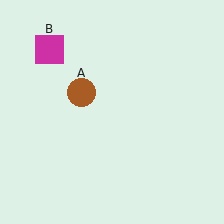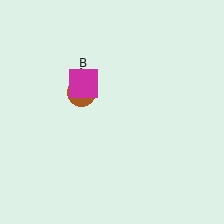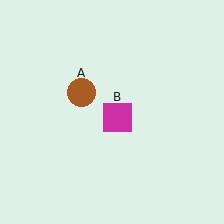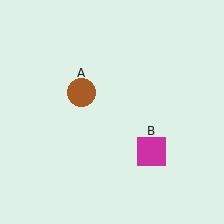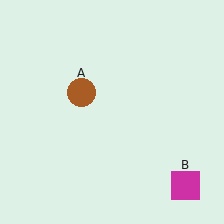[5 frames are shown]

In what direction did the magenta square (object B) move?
The magenta square (object B) moved down and to the right.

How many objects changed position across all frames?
1 object changed position: magenta square (object B).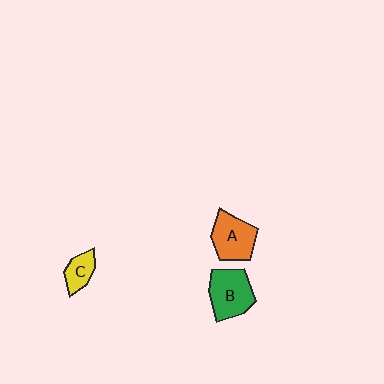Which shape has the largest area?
Shape B (green).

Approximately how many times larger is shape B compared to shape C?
Approximately 2.0 times.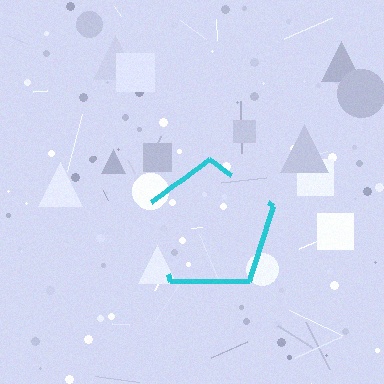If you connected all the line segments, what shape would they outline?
They would outline a pentagon.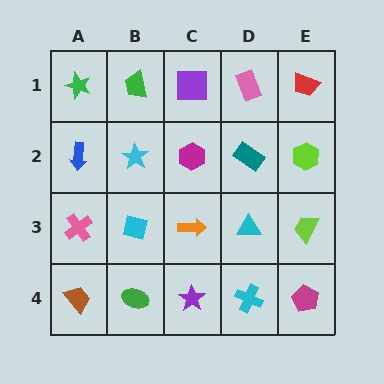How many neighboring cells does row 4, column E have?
2.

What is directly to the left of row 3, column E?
A cyan triangle.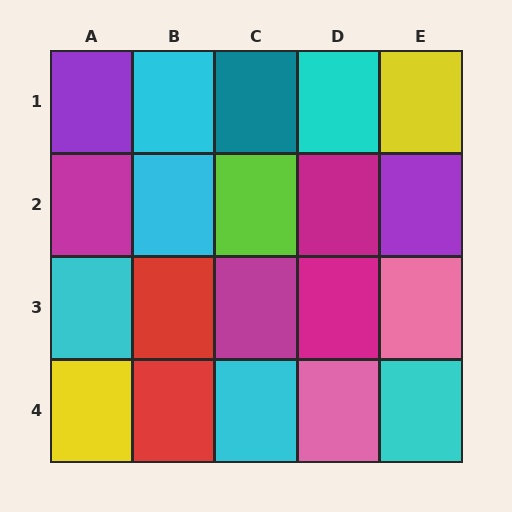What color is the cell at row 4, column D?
Pink.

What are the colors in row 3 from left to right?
Cyan, red, magenta, magenta, pink.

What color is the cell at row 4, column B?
Red.